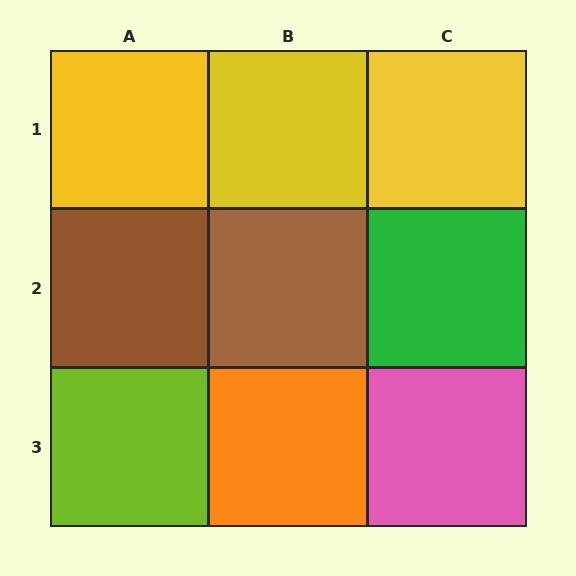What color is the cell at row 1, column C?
Yellow.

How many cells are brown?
2 cells are brown.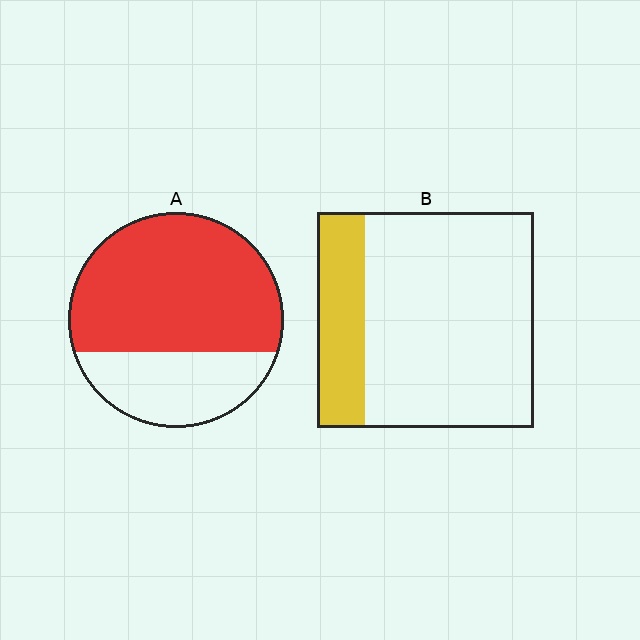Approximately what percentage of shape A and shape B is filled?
A is approximately 70% and B is approximately 20%.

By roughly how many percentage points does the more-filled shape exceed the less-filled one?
By roughly 45 percentage points (A over B).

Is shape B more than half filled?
No.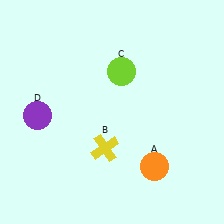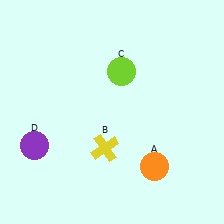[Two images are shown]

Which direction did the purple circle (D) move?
The purple circle (D) moved down.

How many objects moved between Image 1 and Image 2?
1 object moved between the two images.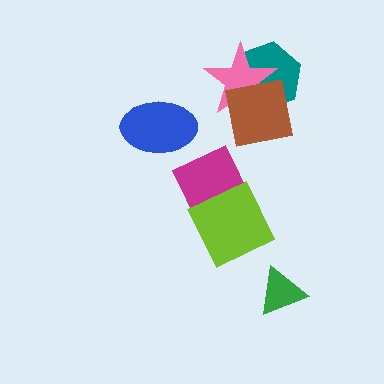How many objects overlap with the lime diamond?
1 object overlaps with the lime diamond.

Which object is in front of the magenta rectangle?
The lime diamond is in front of the magenta rectangle.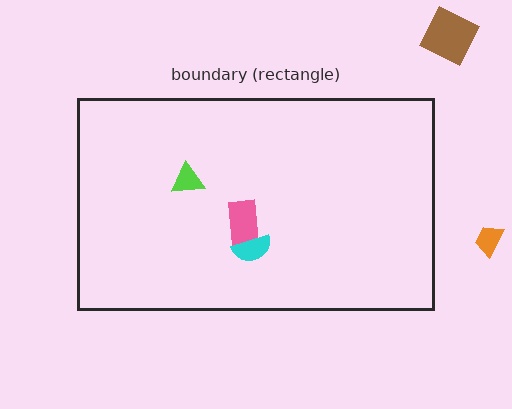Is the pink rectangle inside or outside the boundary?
Inside.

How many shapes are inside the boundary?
3 inside, 2 outside.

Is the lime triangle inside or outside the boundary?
Inside.